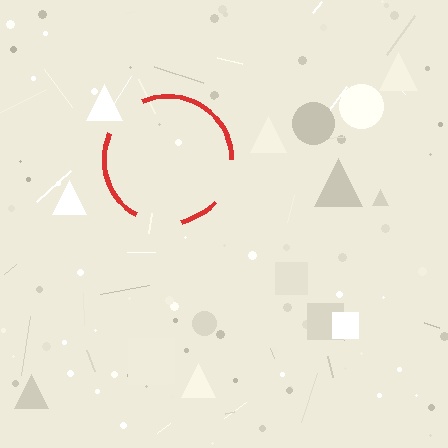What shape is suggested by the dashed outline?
The dashed outline suggests a circle.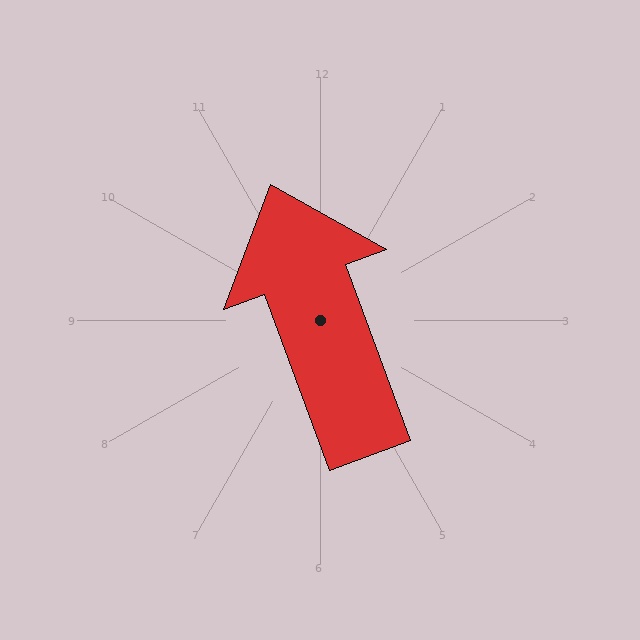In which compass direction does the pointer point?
North.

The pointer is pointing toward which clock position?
Roughly 11 o'clock.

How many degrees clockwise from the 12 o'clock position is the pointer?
Approximately 340 degrees.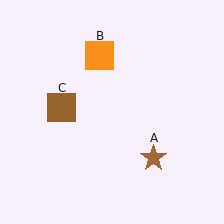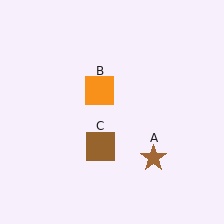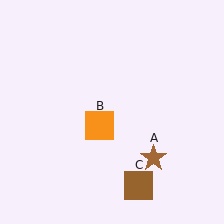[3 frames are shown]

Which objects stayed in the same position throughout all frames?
Brown star (object A) remained stationary.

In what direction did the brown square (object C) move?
The brown square (object C) moved down and to the right.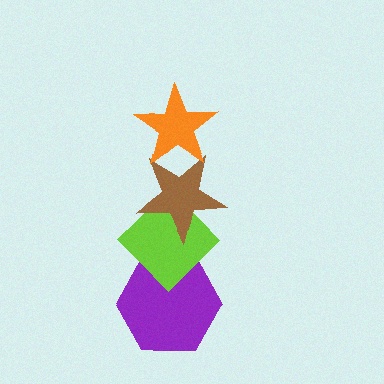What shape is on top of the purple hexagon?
The lime diamond is on top of the purple hexagon.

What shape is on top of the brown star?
The orange star is on top of the brown star.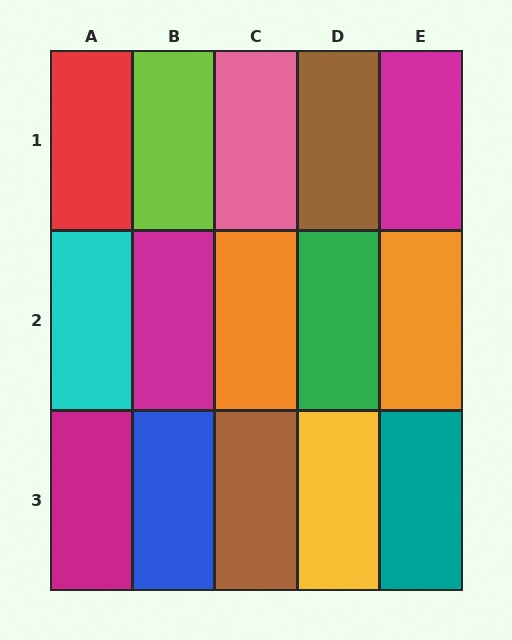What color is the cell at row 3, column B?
Blue.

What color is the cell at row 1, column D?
Brown.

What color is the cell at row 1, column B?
Lime.